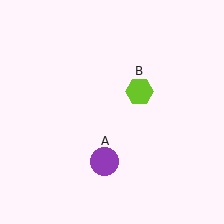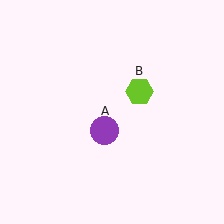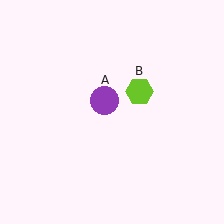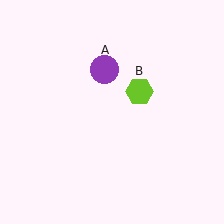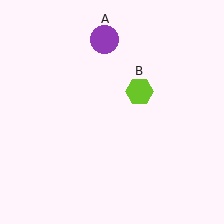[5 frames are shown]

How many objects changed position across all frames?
1 object changed position: purple circle (object A).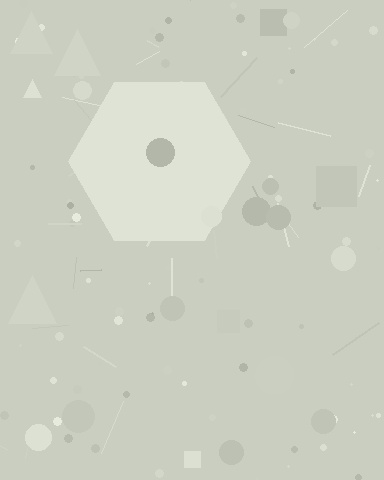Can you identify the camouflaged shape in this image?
The camouflaged shape is a hexagon.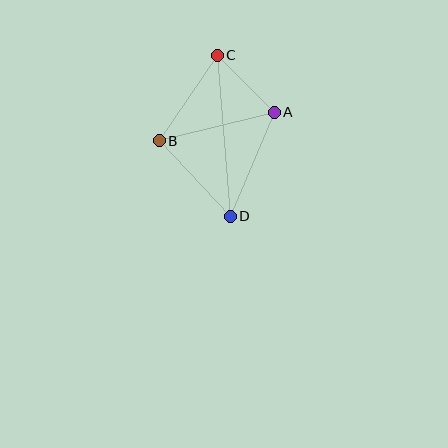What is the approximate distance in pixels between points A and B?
The distance between A and B is approximately 118 pixels.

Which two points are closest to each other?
Points A and C are closest to each other.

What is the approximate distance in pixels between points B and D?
The distance between B and D is approximately 104 pixels.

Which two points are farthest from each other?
Points C and D are farthest from each other.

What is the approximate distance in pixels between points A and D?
The distance between A and D is approximately 113 pixels.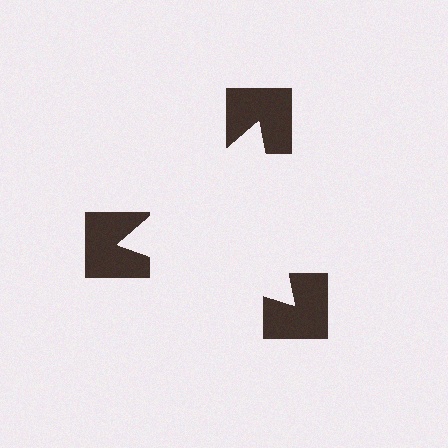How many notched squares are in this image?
There are 3 — one at each vertex of the illusory triangle.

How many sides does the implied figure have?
3 sides.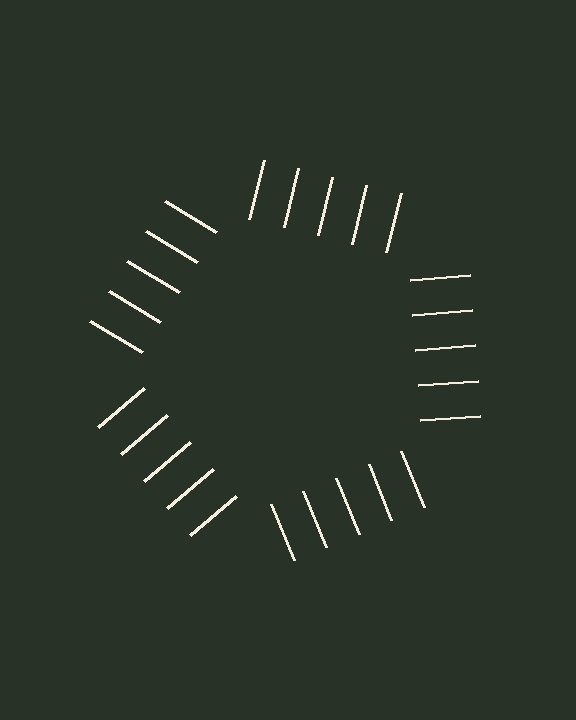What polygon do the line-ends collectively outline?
An illusory pentagon — the line segments terminate on its edges but no continuous stroke is drawn.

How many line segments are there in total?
25 — 5 along each of the 5 edges.